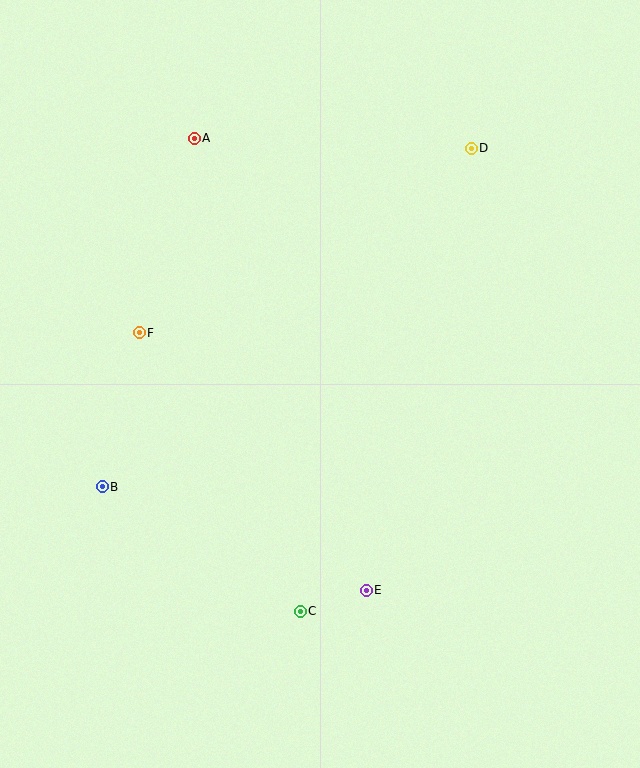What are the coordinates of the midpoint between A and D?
The midpoint between A and D is at (333, 143).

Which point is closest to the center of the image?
Point F at (139, 333) is closest to the center.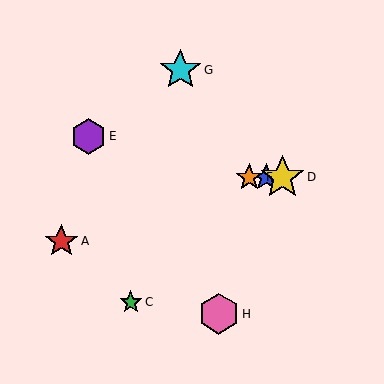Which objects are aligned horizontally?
Objects B, D, F are aligned horizontally.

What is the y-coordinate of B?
Object B is at y≈177.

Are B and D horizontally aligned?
Yes, both are at y≈177.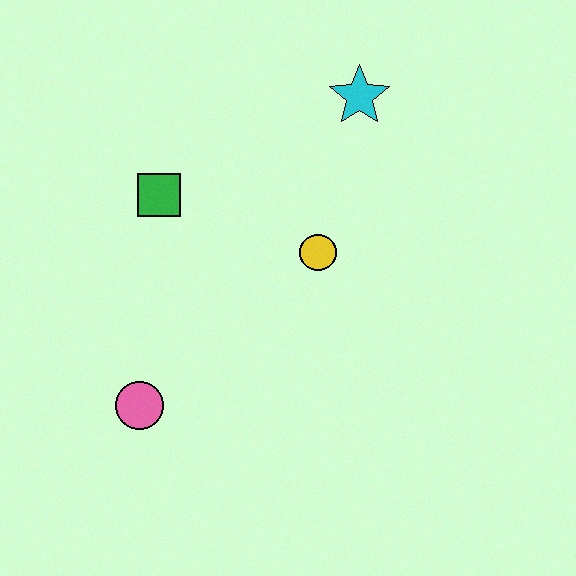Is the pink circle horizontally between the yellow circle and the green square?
No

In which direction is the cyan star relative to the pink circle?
The cyan star is above the pink circle.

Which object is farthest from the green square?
The cyan star is farthest from the green square.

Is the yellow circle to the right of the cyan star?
No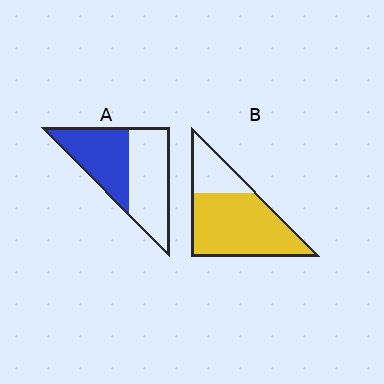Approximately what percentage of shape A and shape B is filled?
A is approximately 45% and B is approximately 75%.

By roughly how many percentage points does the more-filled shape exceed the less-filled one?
By roughly 25 percentage points (B over A).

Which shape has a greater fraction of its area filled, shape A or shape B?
Shape B.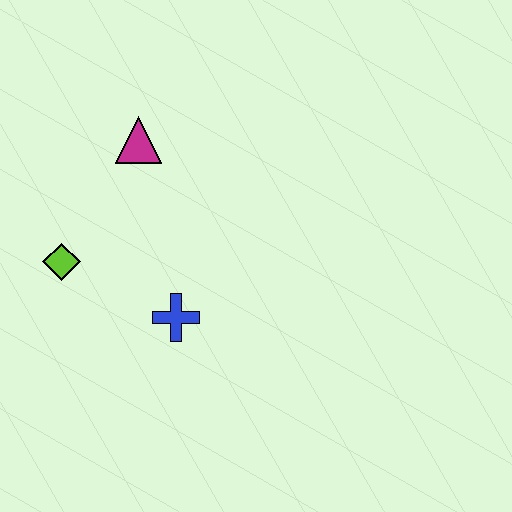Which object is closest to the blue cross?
The lime diamond is closest to the blue cross.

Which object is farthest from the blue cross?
The magenta triangle is farthest from the blue cross.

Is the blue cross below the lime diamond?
Yes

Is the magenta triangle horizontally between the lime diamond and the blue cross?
Yes